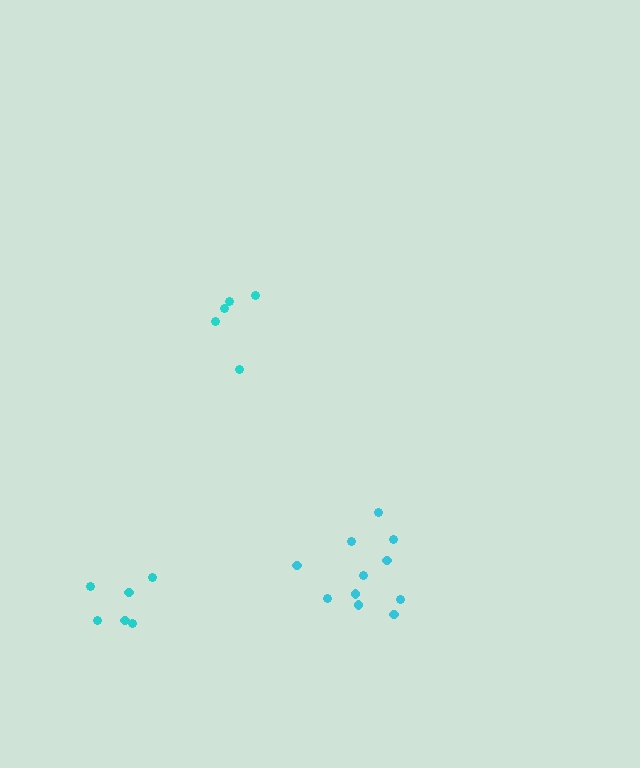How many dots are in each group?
Group 1: 6 dots, Group 2: 5 dots, Group 3: 11 dots (22 total).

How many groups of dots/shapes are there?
There are 3 groups.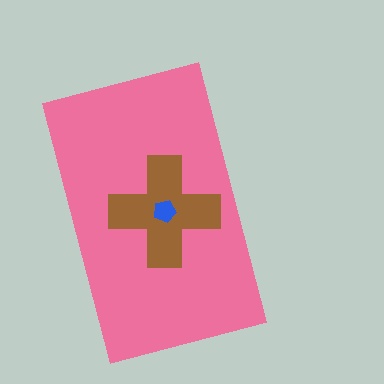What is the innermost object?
The blue pentagon.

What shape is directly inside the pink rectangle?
The brown cross.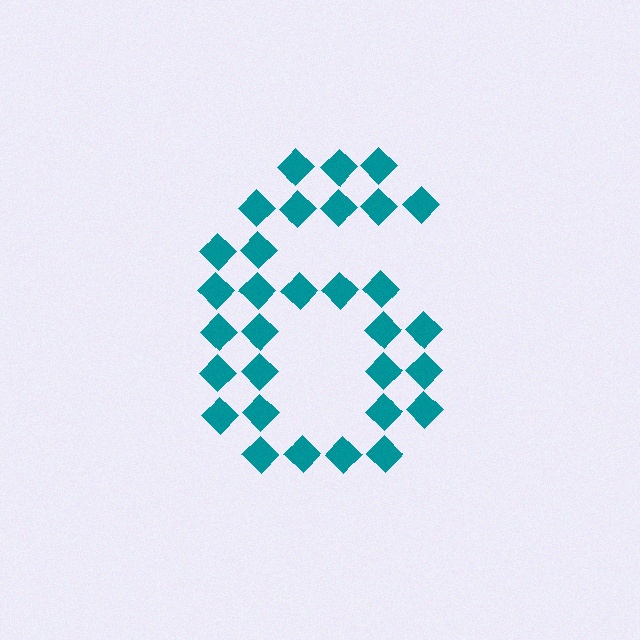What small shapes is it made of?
It is made of small diamonds.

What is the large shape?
The large shape is the digit 6.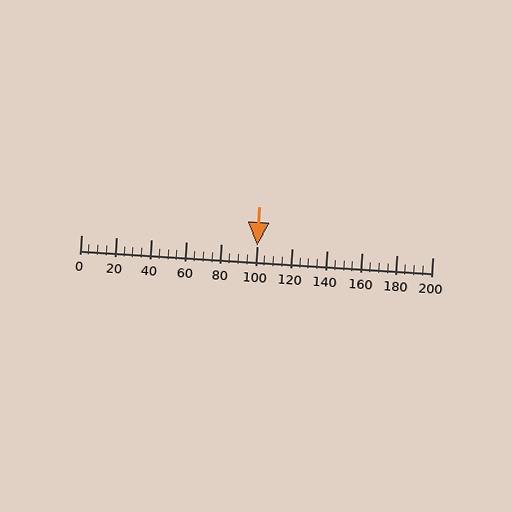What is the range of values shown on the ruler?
The ruler shows values from 0 to 200.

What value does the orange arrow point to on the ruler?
The orange arrow points to approximately 100.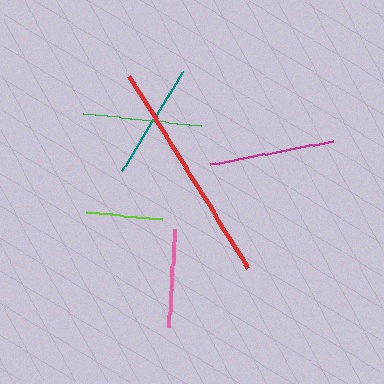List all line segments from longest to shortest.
From longest to shortest: red, magenta, green, teal, pink, lime.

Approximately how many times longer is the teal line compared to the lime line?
The teal line is approximately 1.5 times the length of the lime line.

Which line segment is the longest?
The red line is the longest at approximately 227 pixels.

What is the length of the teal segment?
The teal segment is approximately 116 pixels long.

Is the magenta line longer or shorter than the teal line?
The magenta line is longer than the teal line.